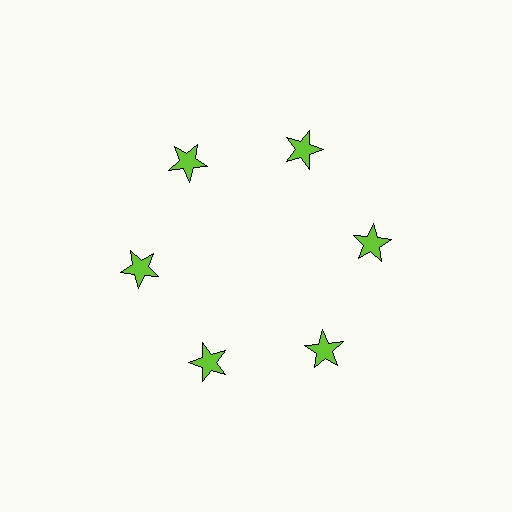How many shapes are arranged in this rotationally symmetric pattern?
There are 6 shapes, arranged in 6 groups of 1.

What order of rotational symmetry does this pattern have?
This pattern has 6-fold rotational symmetry.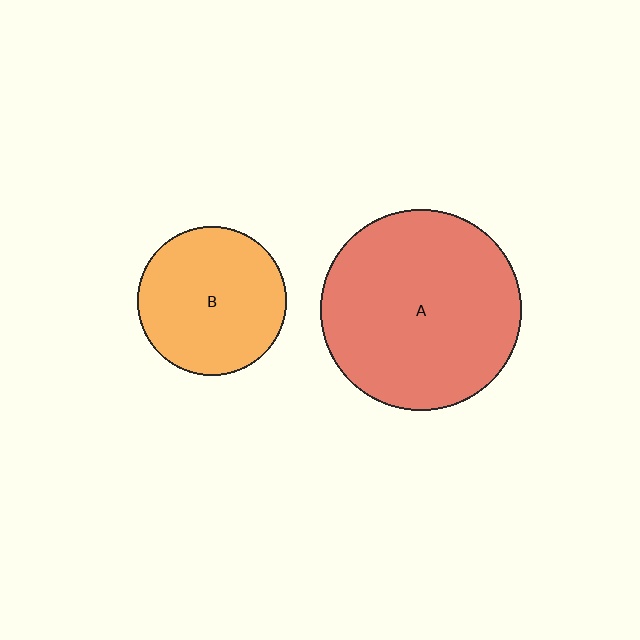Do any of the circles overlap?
No, none of the circles overlap.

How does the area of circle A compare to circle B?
Approximately 1.8 times.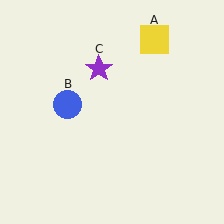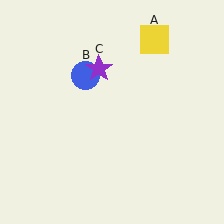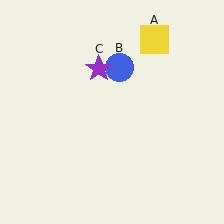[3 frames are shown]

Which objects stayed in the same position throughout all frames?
Yellow square (object A) and purple star (object C) remained stationary.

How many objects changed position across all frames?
1 object changed position: blue circle (object B).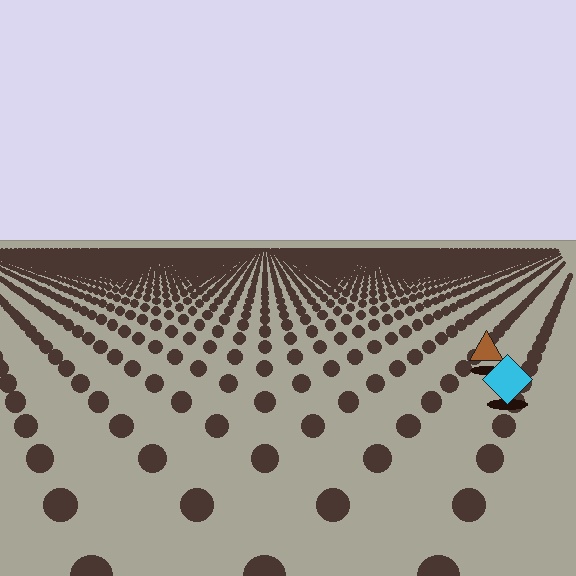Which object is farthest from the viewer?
The brown triangle is farthest from the viewer. It appears smaller and the ground texture around it is denser.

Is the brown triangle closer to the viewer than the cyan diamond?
No. The cyan diamond is closer — you can tell from the texture gradient: the ground texture is coarser near it.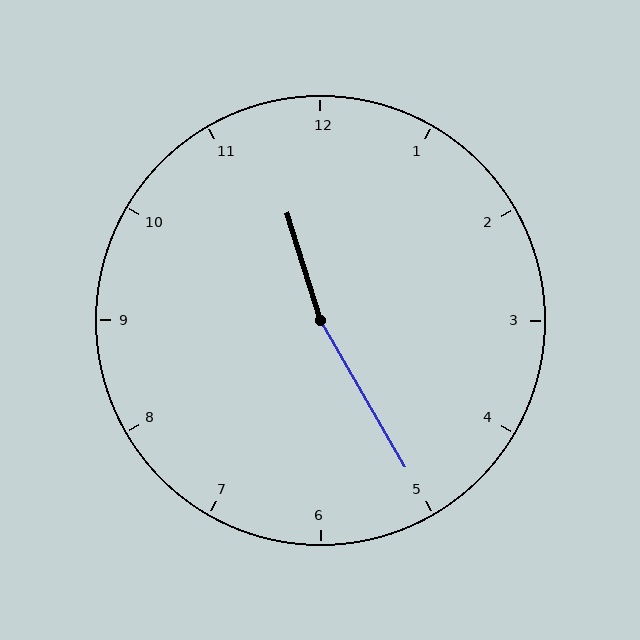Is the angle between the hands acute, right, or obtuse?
It is obtuse.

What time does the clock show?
11:25.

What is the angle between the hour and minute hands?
Approximately 168 degrees.